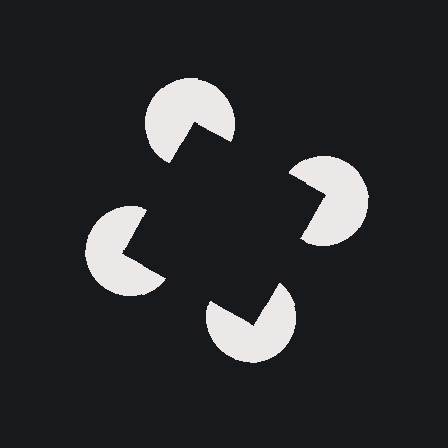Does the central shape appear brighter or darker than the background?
It typically appears slightly darker than the background, even though no actual brightness change is drawn.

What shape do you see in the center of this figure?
An illusory square — its edges are inferred from the aligned wedge cuts in the pac-man discs, not physically drawn.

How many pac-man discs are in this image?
There are 4 — one at each vertex of the illusory square.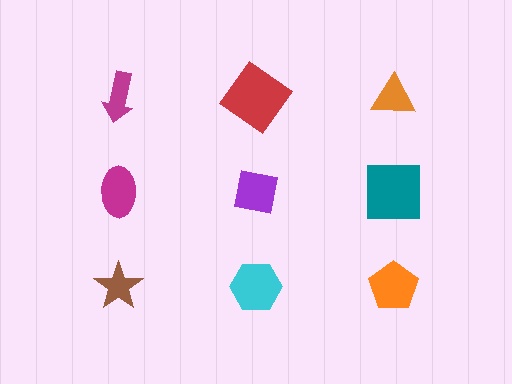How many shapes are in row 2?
3 shapes.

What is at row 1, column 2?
A red diamond.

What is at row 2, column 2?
A purple square.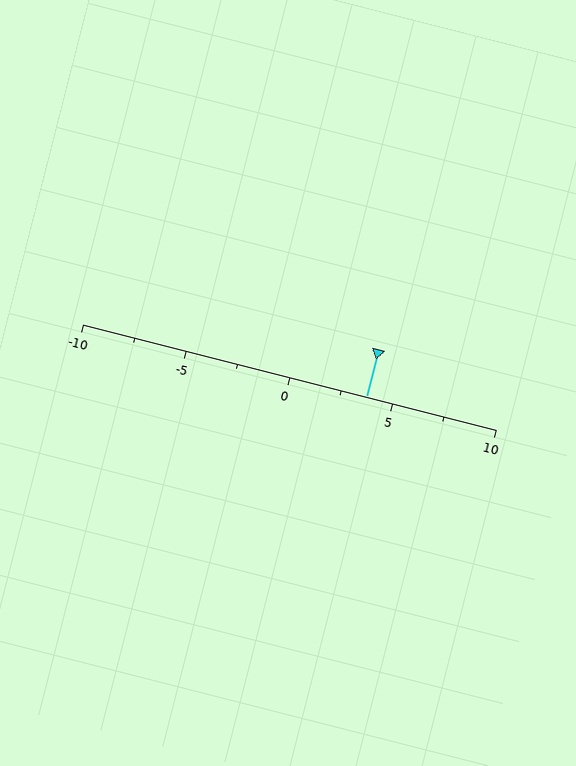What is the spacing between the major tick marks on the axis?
The major ticks are spaced 5 apart.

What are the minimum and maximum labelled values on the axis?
The axis runs from -10 to 10.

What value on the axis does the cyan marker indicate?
The marker indicates approximately 3.8.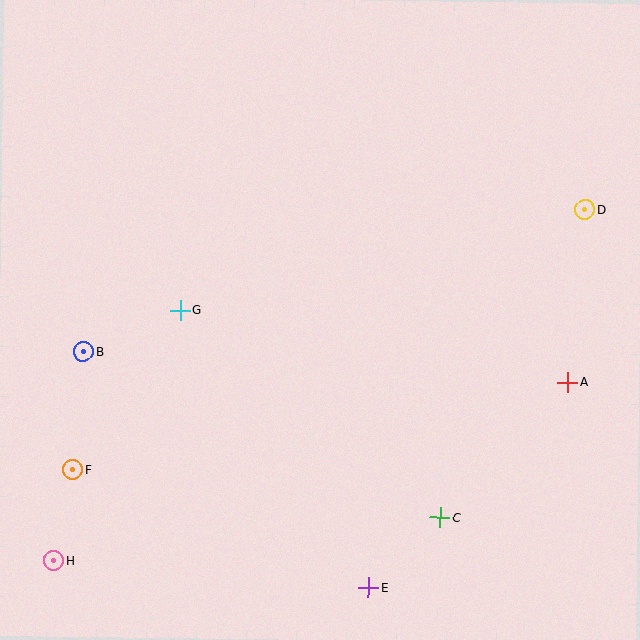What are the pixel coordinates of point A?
Point A is at (568, 383).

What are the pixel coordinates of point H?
Point H is at (53, 561).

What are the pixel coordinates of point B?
Point B is at (84, 352).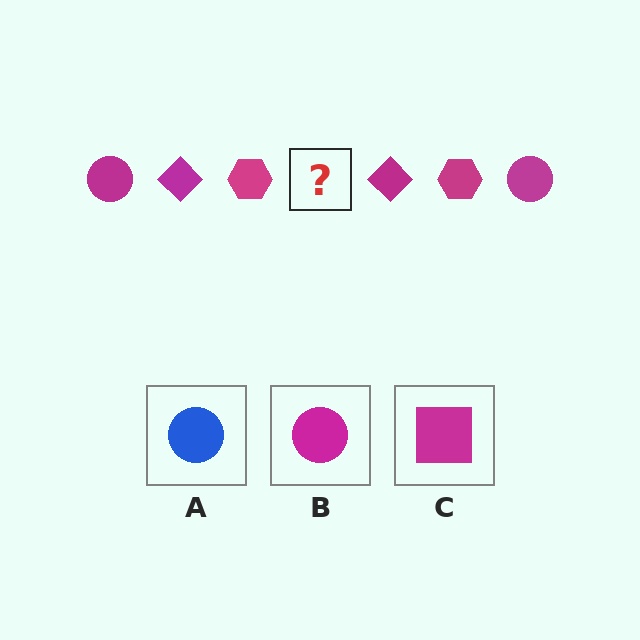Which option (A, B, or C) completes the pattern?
B.